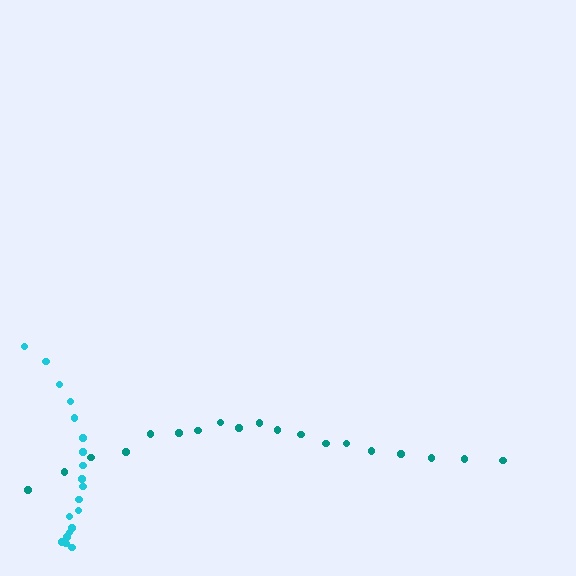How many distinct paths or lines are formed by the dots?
There are 2 distinct paths.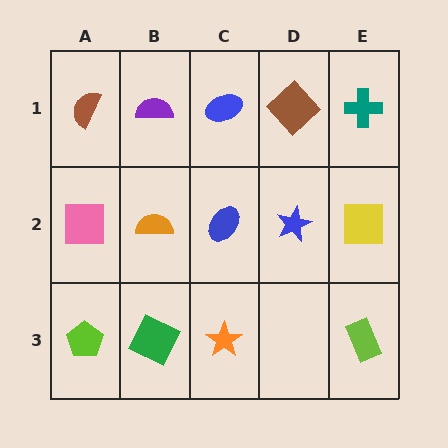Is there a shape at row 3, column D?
No, that cell is empty.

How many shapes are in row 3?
4 shapes.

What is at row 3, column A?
A lime pentagon.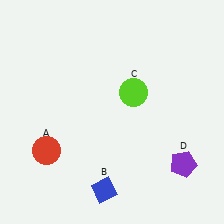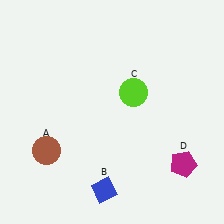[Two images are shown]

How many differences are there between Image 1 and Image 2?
There are 2 differences between the two images.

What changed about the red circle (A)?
In Image 1, A is red. In Image 2, it changed to brown.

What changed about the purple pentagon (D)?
In Image 1, D is purple. In Image 2, it changed to magenta.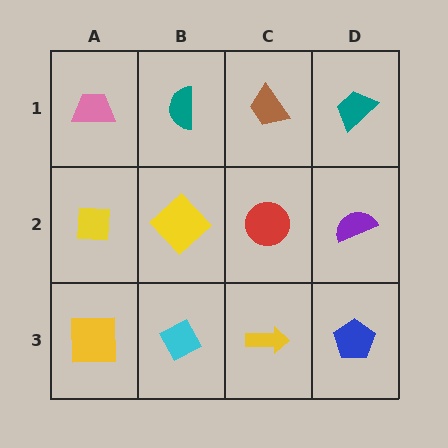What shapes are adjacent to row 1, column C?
A red circle (row 2, column C), a teal semicircle (row 1, column B), a teal trapezoid (row 1, column D).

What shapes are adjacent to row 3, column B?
A yellow diamond (row 2, column B), a yellow square (row 3, column A), a yellow arrow (row 3, column C).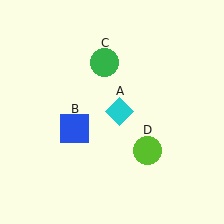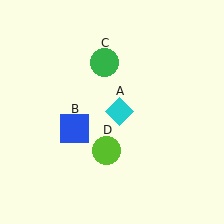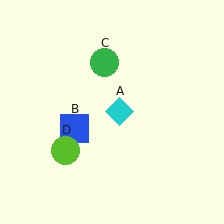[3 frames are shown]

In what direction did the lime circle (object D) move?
The lime circle (object D) moved left.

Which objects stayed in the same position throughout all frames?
Cyan diamond (object A) and blue square (object B) and green circle (object C) remained stationary.